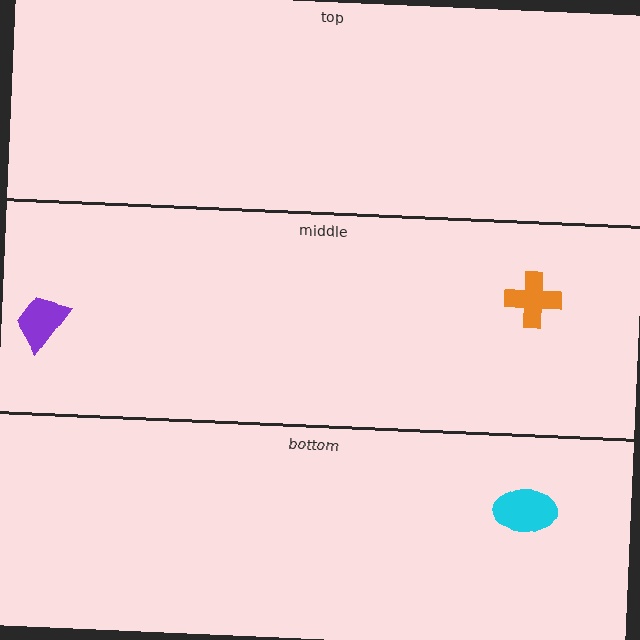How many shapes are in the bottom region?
1.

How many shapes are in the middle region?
2.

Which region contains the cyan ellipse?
The bottom region.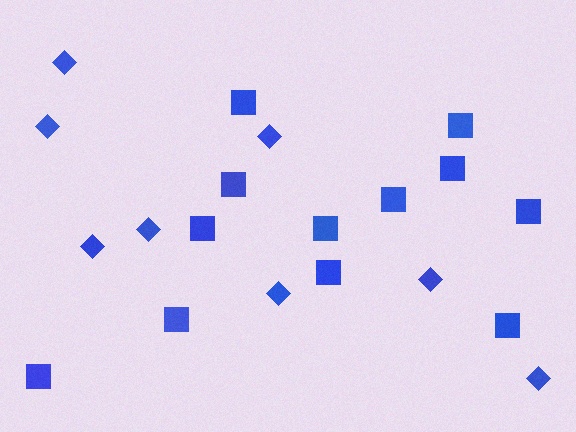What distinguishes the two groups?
There are 2 groups: one group of squares (12) and one group of diamonds (8).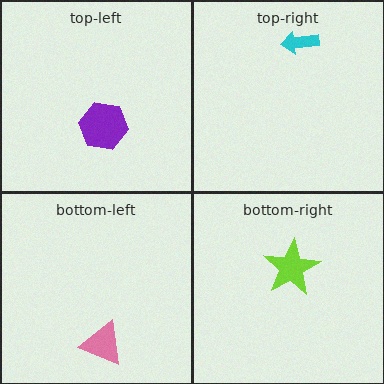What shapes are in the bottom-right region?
The lime star.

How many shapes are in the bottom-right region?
1.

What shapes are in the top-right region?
The cyan arrow.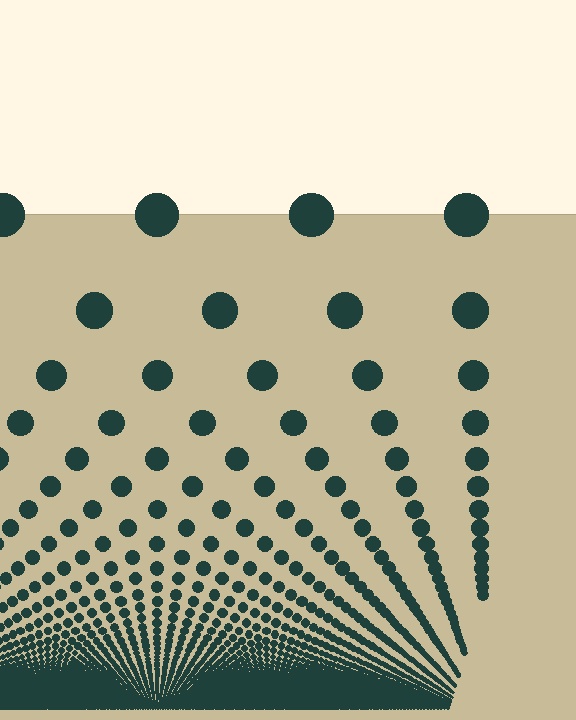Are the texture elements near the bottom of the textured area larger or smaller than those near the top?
Smaller. The gradient is inverted — elements near the bottom are smaller and denser.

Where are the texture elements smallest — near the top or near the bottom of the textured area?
Near the bottom.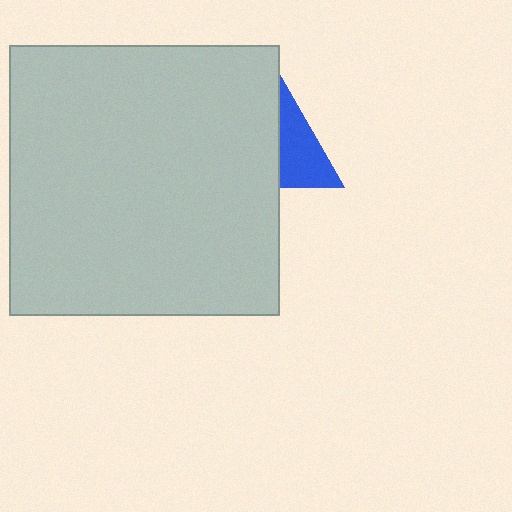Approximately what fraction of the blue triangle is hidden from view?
Roughly 53% of the blue triangle is hidden behind the light gray square.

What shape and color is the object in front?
The object in front is a light gray square.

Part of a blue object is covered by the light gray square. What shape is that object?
It is a triangle.